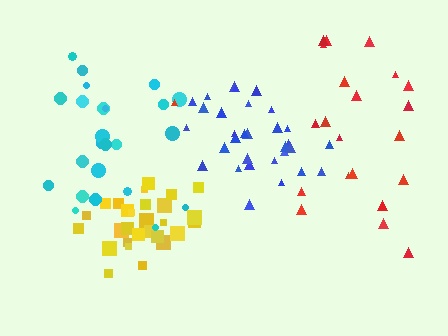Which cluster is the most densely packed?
Yellow.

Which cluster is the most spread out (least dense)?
Red.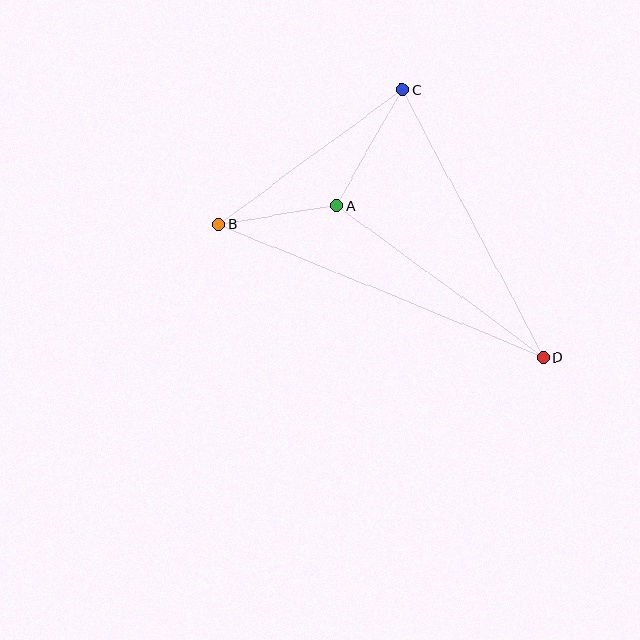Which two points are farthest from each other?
Points B and D are farthest from each other.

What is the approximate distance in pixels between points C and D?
The distance between C and D is approximately 303 pixels.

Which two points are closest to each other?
Points A and B are closest to each other.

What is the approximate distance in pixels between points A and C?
The distance between A and C is approximately 134 pixels.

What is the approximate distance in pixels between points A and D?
The distance between A and D is approximately 257 pixels.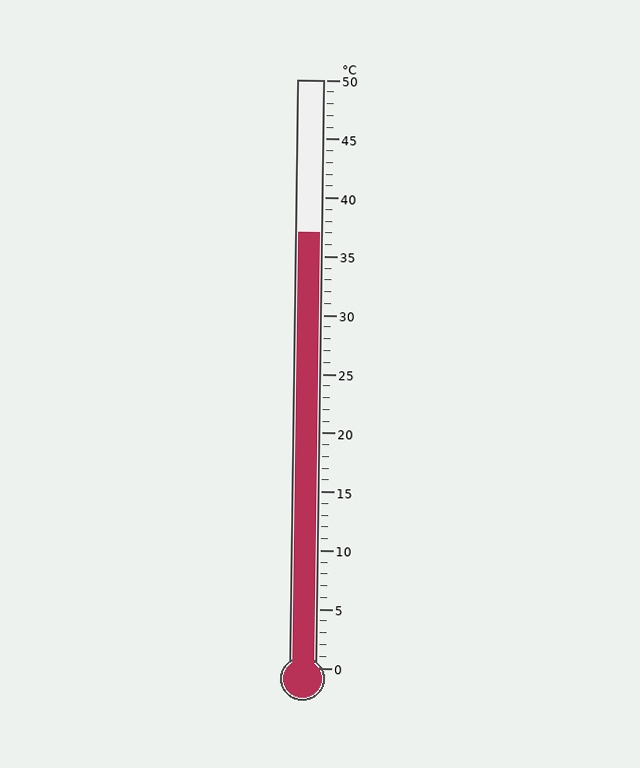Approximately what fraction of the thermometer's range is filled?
The thermometer is filled to approximately 75% of its range.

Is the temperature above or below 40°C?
The temperature is below 40°C.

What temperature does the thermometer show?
The thermometer shows approximately 37°C.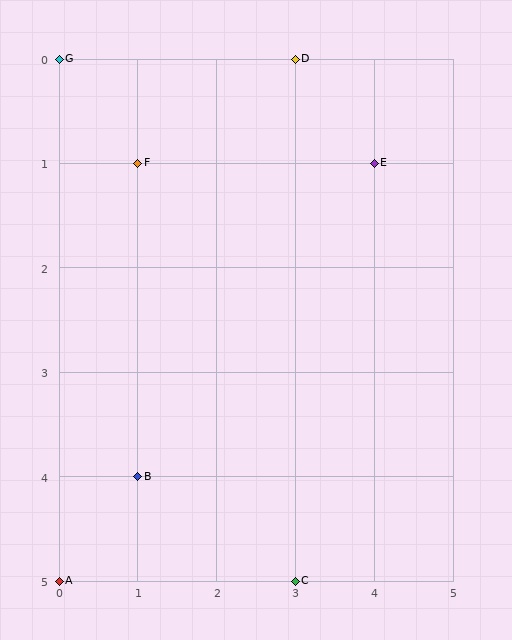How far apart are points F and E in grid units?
Points F and E are 3 columns apart.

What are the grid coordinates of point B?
Point B is at grid coordinates (1, 4).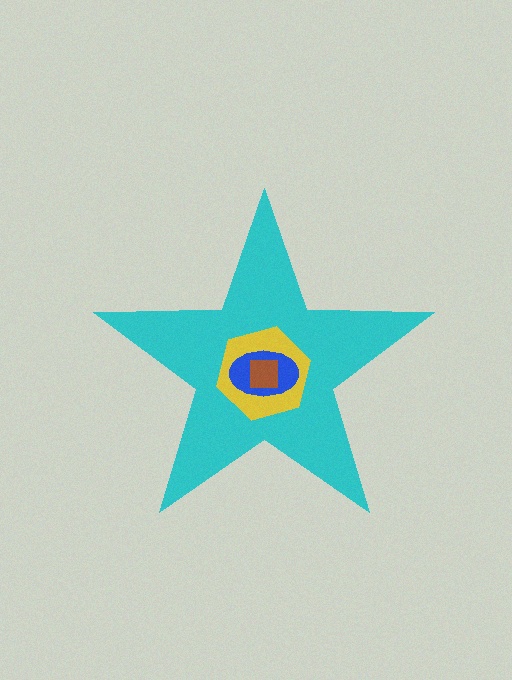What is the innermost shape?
The brown square.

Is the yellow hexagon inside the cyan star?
Yes.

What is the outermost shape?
The cyan star.